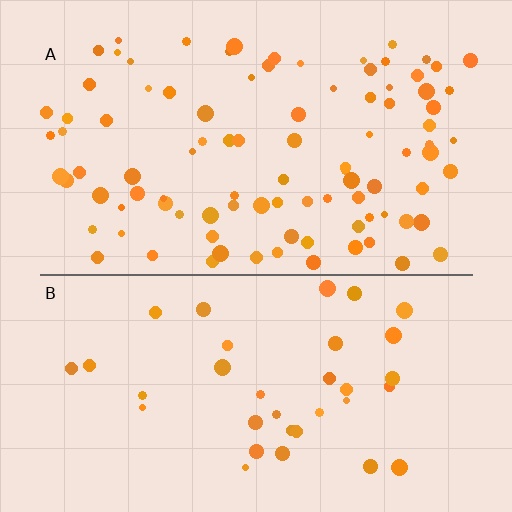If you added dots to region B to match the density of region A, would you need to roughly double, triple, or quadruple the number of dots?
Approximately triple.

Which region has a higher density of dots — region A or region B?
A (the top).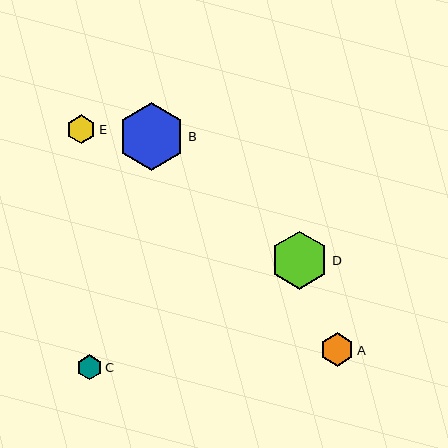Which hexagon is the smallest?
Hexagon C is the smallest with a size of approximately 25 pixels.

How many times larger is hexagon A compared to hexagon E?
Hexagon A is approximately 1.2 times the size of hexagon E.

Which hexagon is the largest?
Hexagon B is the largest with a size of approximately 68 pixels.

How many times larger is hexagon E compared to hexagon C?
Hexagon E is approximately 1.2 times the size of hexagon C.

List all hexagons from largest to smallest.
From largest to smallest: B, D, A, E, C.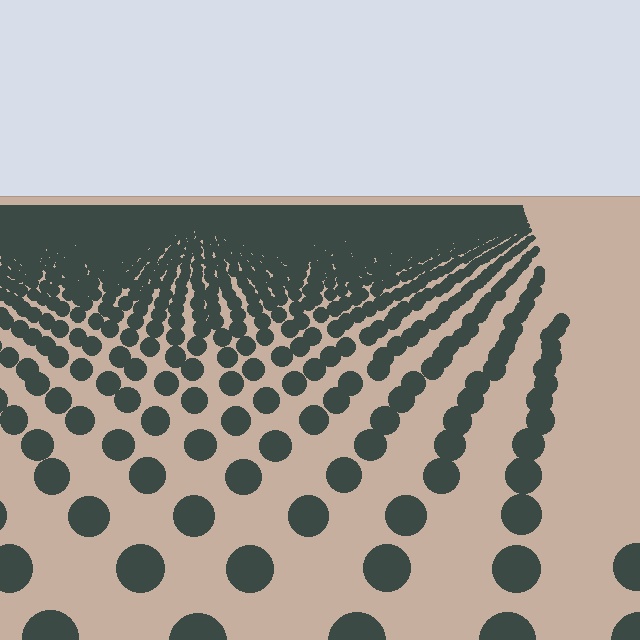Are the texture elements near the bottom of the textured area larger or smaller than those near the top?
Larger. Near the bottom, elements are closer to the viewer and appear at a bigger on-screen size.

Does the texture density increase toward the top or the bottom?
Density increases toward the top.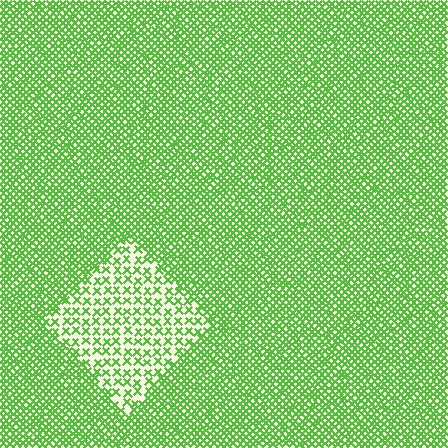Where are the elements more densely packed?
The elements are more densely packed outside the diamond boundary.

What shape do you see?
I see a diamond.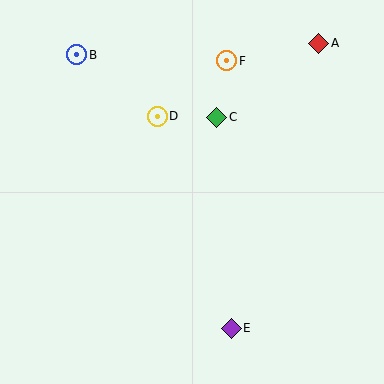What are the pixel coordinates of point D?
Point D is at (157, 116).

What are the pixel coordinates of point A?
Point A is at (319, 43).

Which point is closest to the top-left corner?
Point B is closest to the top-left corner.